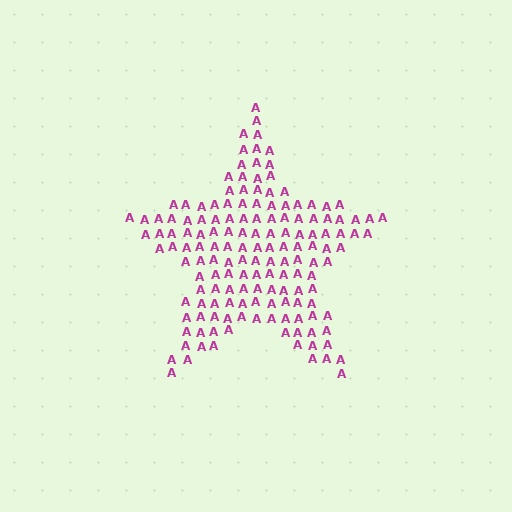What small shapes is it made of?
It is made of small letter A's.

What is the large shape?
The large shape is a star.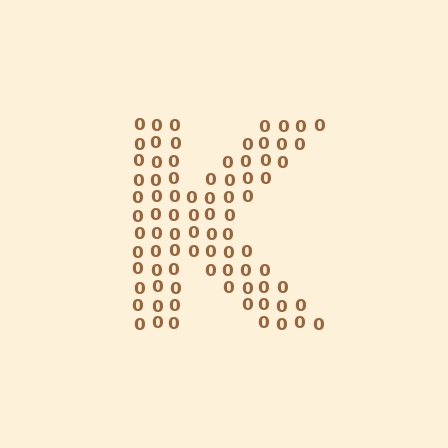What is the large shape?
The large shape is the letter K.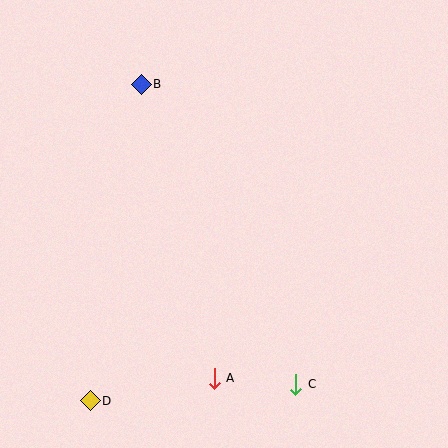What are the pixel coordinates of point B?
Point B is at (141, 84).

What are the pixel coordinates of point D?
Point D is at (90, 401).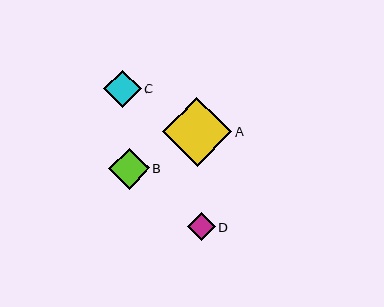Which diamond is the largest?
Diamond A is the largest with a size of approximately 69 pixels.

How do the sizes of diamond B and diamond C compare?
Diamond B and diamond C are approximately the same size.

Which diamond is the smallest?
Diamond D is the smallest with a size of approximately 28 pixels.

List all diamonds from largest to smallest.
From largest to smallest: A, B, C, D.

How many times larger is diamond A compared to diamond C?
Diamond A is approximately 1.9 times the size of diamond C.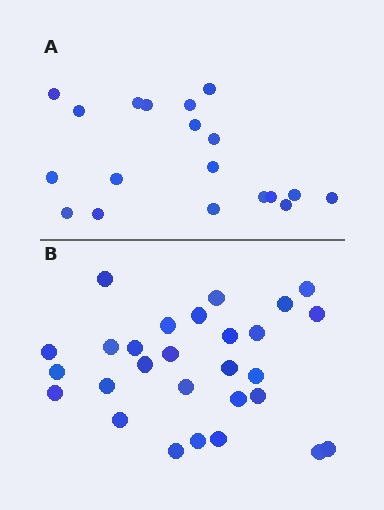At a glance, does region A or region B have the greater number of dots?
Region B (the bottom region) has more dots.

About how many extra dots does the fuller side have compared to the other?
Region B has roughly 8 or so more dots than region A.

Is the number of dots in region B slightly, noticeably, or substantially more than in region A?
Region B has substantially more. The ratio is roughly 1.5 to 1.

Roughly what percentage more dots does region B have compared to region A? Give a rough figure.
About 45% more.